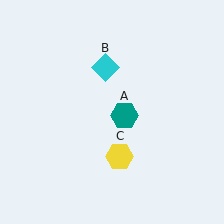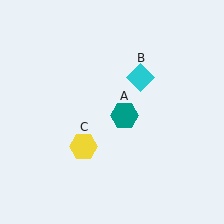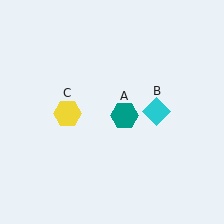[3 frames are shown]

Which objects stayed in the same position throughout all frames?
Teal hexagon (object A) remained stationary.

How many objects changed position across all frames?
2 objects changed position: cyan diamond (object B), yellow hexagon (object C).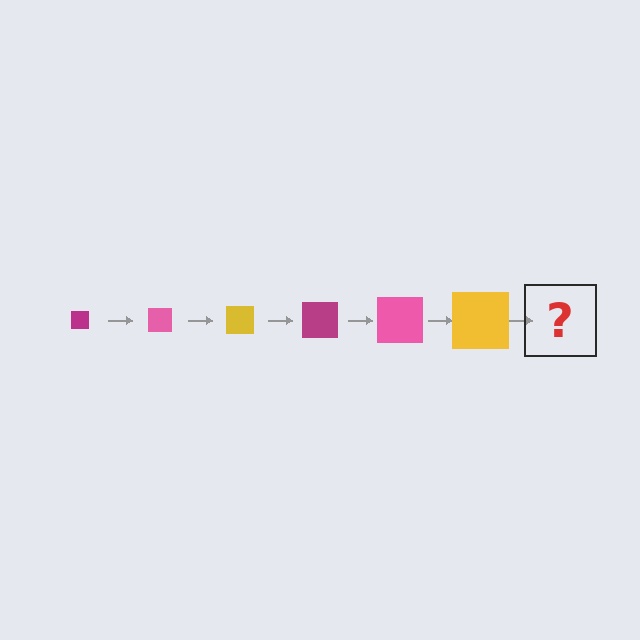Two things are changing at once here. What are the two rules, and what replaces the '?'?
The two rules are that the square grows larger each step and the color cycles through magenta, pink, and yellow. The '?' should be a magenta square, larger than the previous one.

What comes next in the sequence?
The next element should be a magenta square, larger than the previous one.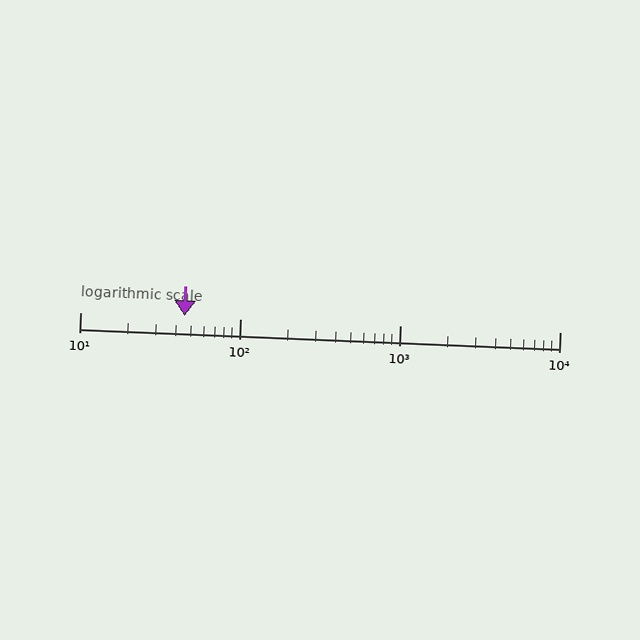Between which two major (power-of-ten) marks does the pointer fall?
The pointer is between 10 and 100.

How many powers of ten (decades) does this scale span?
The scale spans 3 decades, from 10 to 10000.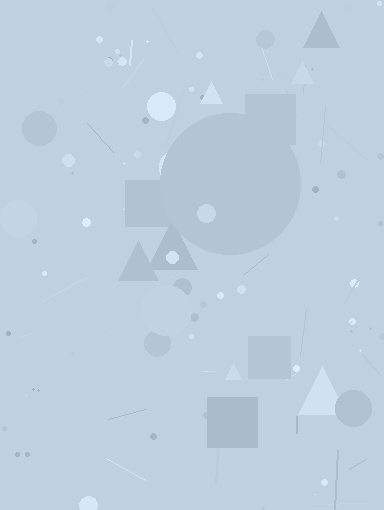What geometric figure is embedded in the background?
A circle is embedded in the background.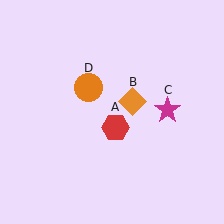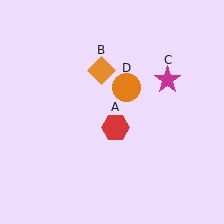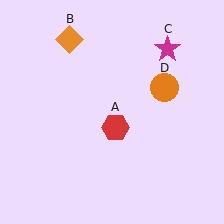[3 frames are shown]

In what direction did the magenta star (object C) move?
The magenta star (object C) moved up.